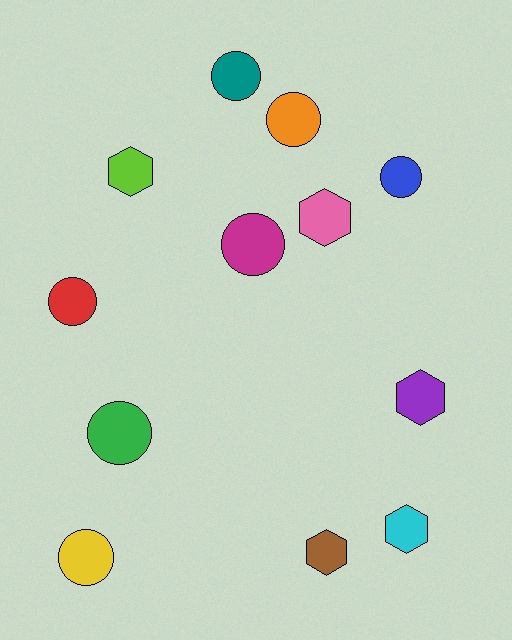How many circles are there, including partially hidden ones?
There are 7 circles.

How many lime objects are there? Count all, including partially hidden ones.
There is 1 lime object.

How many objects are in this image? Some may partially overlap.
There are 12 objects.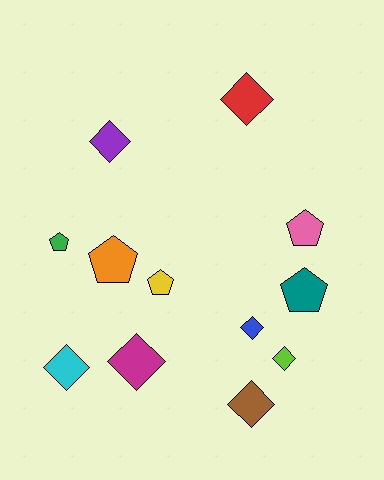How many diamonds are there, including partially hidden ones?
There are 7 diamonds.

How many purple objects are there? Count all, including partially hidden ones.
There is 1 purple object.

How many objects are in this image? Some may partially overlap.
There are 12 objects.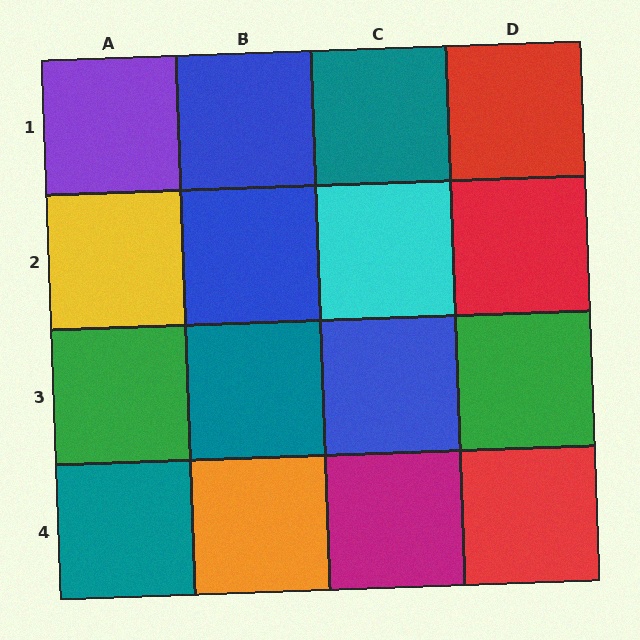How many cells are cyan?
1 cell is cyan.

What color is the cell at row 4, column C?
Magenta.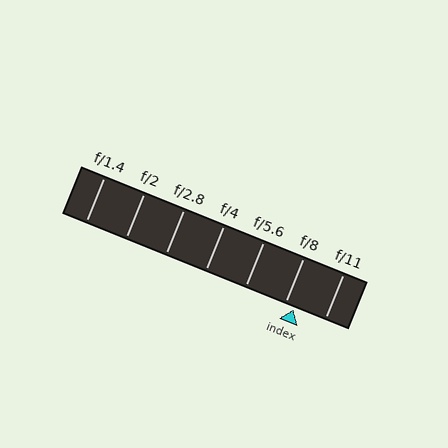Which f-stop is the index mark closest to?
The index mark is closest to f/8.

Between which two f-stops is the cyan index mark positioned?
The index mark is between f/8 and f/11.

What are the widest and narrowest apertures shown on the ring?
The widest aperture shown is f/1.4 and the narrowest is f/11.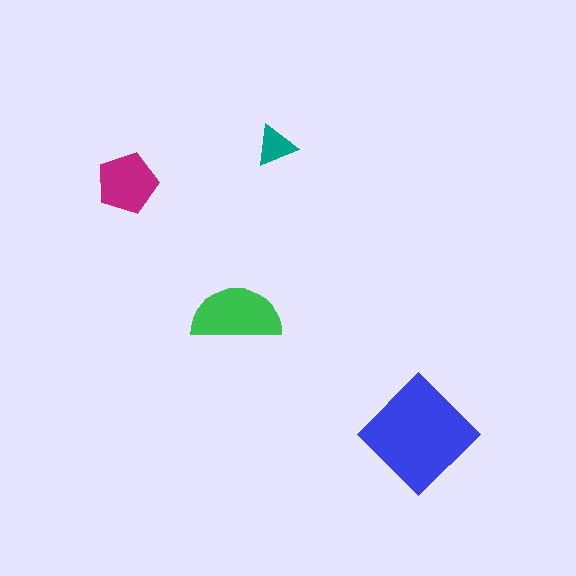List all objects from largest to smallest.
The blue diamond, the green semicircle, the magenta pentagon, the teal triangle.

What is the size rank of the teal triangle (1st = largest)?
4th.